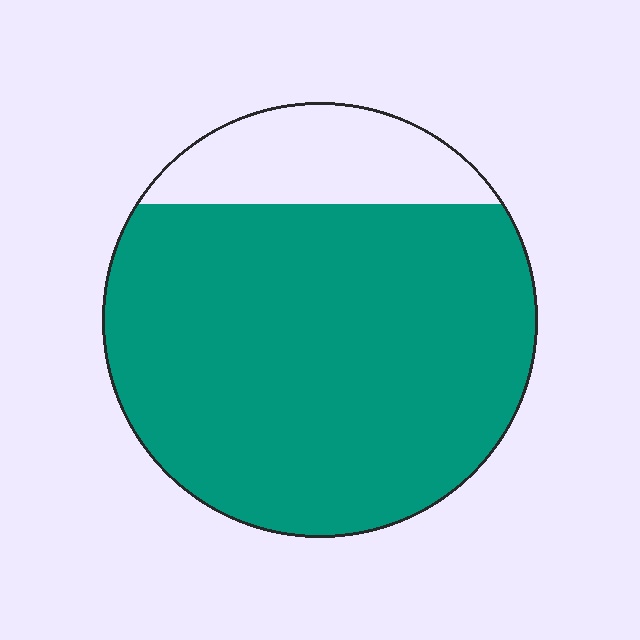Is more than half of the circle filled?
Yes.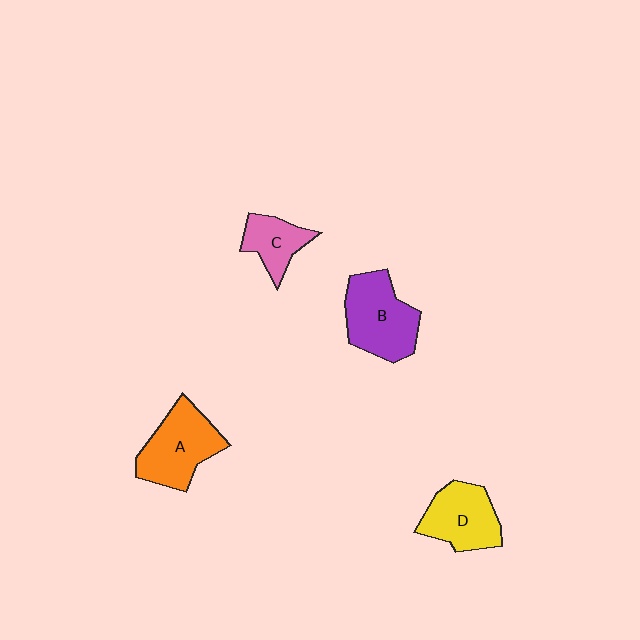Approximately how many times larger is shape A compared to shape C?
Approximately 1.7 times.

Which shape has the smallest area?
Shape C (pink).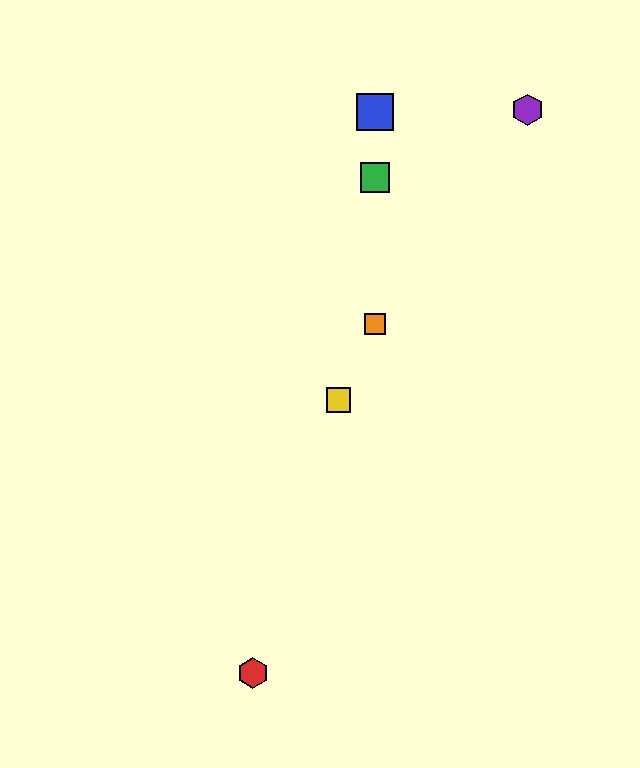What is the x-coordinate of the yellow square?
The yellow square is at x≈339.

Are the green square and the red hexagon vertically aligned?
No, the green square is at x≈375 and the red hexagon is at x≈253.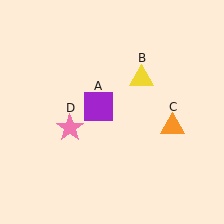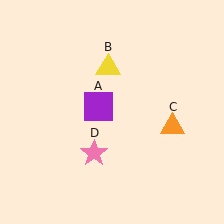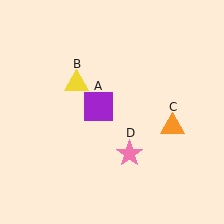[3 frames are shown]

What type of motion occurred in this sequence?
The yellow triangle (object B), pink star (object D) rotated counterclockwise around the center of the scene.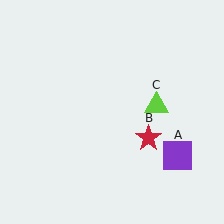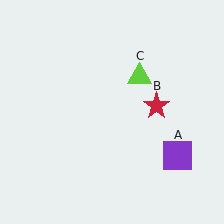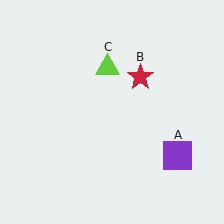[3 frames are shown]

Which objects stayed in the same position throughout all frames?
Purple square (object A) remained stationary.